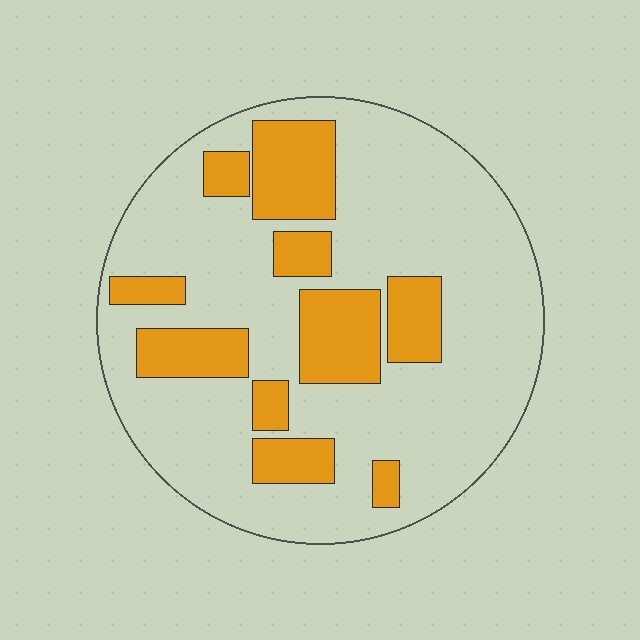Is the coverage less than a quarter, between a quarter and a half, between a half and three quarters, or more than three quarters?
Between a quarter and a half.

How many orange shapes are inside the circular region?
10.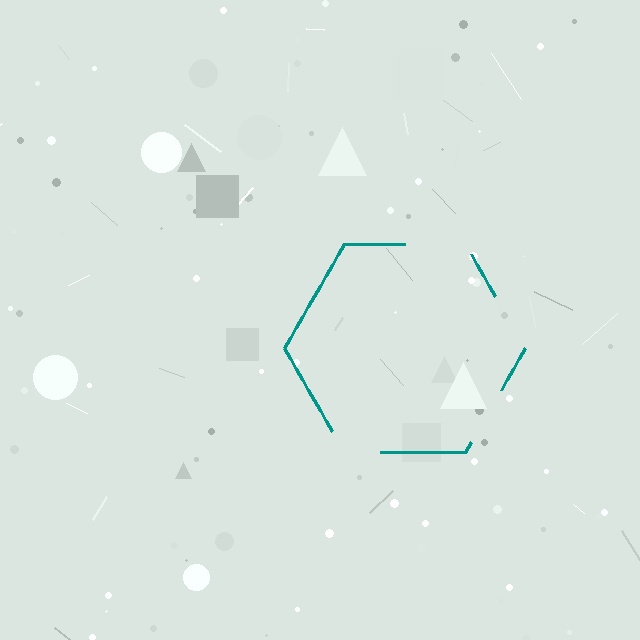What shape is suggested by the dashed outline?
The dashed outline suggests a hexagon.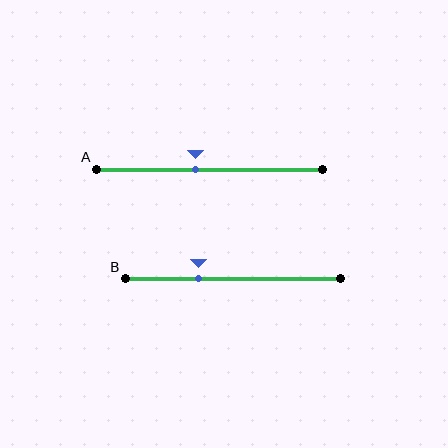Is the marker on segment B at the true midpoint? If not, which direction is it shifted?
No, the marker on segment B is shifted to the left by about 16% of the segment length.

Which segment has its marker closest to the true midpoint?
Segment A has its marker closest to the true midpoint.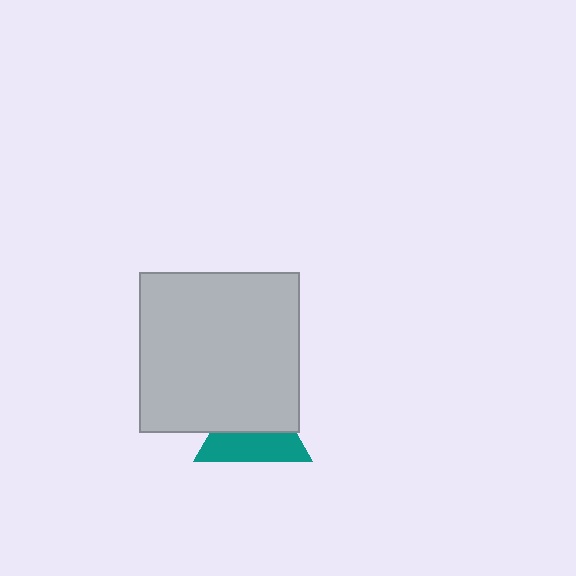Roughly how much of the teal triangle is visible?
About half of it is visible (roughly 47%).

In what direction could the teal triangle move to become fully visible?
The teal triangle could move down. That would shift it out from behind the light gray square entirely.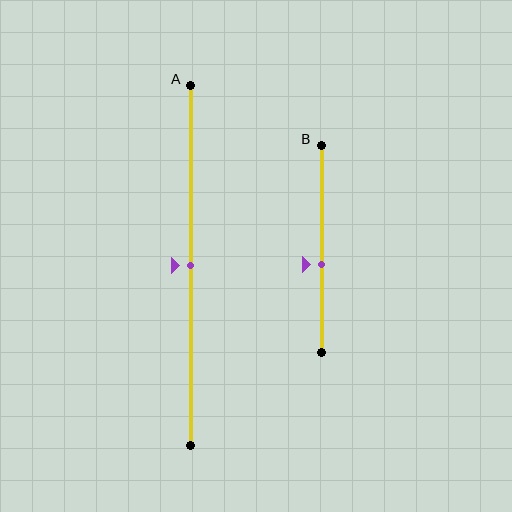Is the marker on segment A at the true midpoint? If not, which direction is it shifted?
Yes, the marker on segment A is at the true midpoint.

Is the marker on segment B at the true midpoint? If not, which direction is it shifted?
No, the marker on segment B is shifted downward by about 7% of the segment length.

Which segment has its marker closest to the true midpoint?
Segment A has its marker closest to the true midpoint.